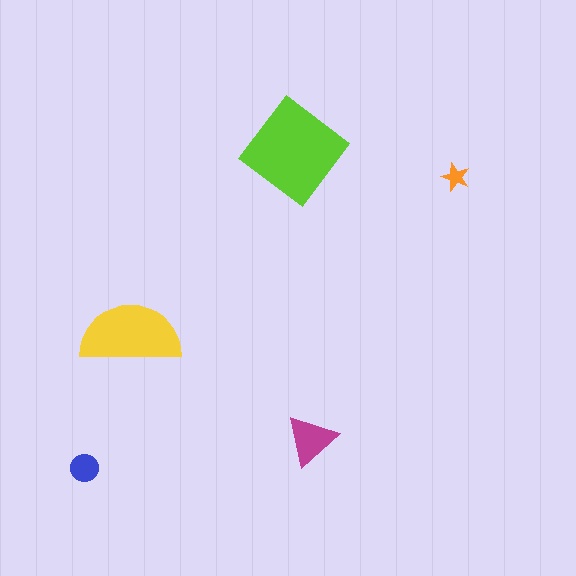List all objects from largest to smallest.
The lime diamond, the yellow semicircle, the magenta triangle, the blue circle, the orange star.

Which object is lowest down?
The blue circle is bottommost.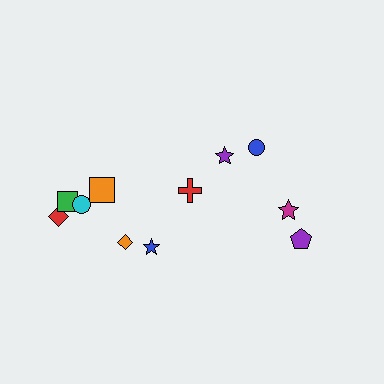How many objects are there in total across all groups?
There are 11 objects.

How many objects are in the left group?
There are 7 objects.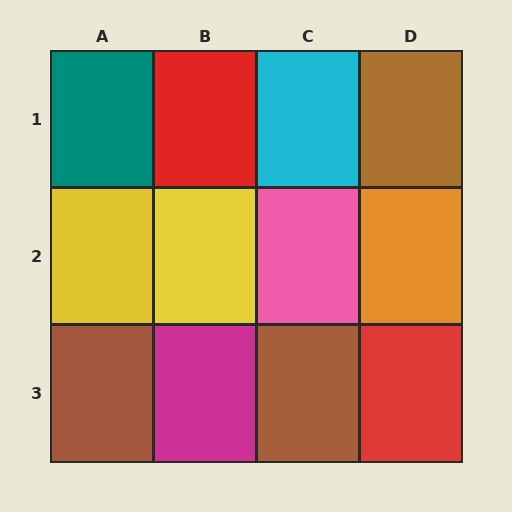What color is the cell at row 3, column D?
Red.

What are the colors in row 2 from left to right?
Yellow, yellow, pink, orange.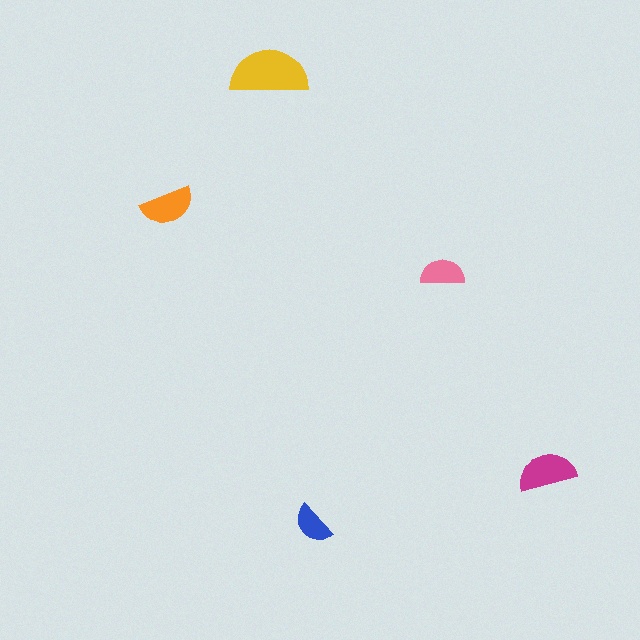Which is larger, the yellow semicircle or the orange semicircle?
The yellow one.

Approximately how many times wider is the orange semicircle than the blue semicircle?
About 1.5 times wider.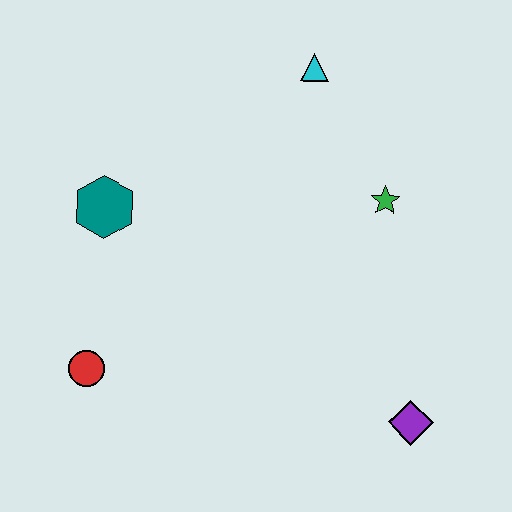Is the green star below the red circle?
No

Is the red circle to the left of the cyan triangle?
Yes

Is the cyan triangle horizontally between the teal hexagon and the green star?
Yes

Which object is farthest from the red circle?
The cyan triangle is farthest from the red circle.